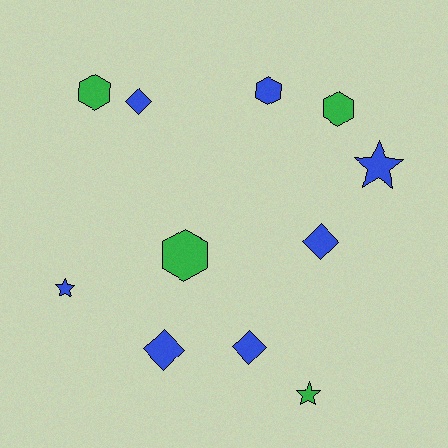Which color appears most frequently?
Blue, with 7 objects.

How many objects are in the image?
There are 11 objects.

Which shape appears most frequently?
Diamond, with 4 objects.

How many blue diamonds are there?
There are 4 blue diamonds.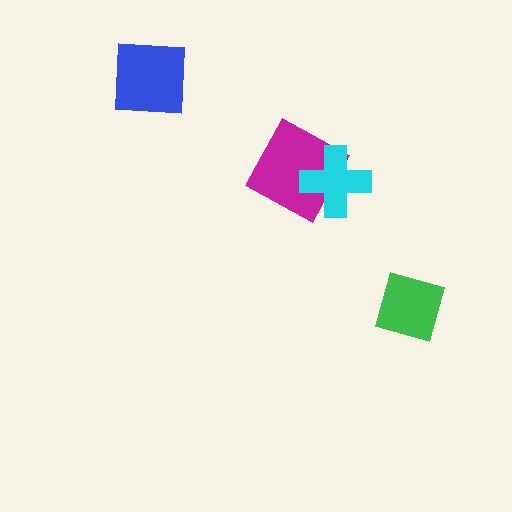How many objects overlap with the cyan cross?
1 object overlaps with the cyan cross.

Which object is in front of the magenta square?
The cyan cross is in front of the magenta square.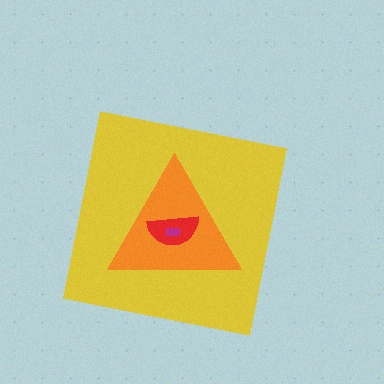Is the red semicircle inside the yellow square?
Yes.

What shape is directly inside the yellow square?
The orange triangle.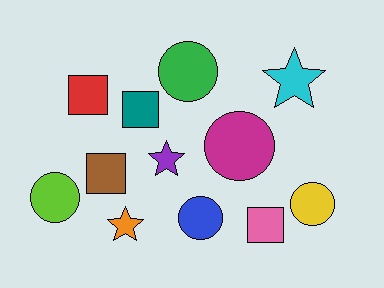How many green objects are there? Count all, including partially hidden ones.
There is 1 green object.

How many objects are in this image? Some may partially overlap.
There are 12 objects.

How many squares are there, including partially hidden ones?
There are 4 squares.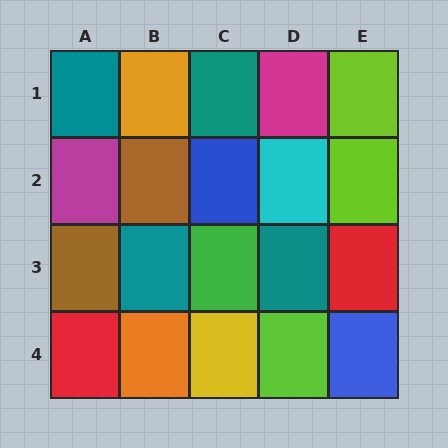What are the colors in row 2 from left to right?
Magenta, brown, blue, cyan, lime.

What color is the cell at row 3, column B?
Teal.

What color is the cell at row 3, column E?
Red.